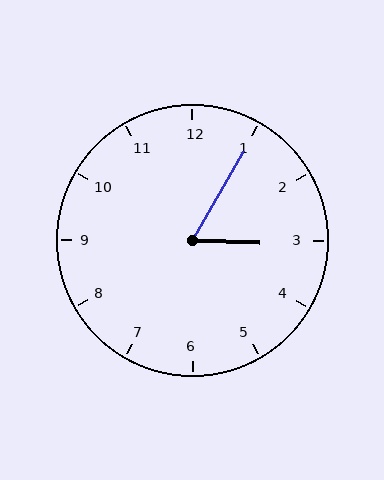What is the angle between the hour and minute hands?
Approximately 62 degrees.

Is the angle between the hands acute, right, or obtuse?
It is acute.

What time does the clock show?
3:05.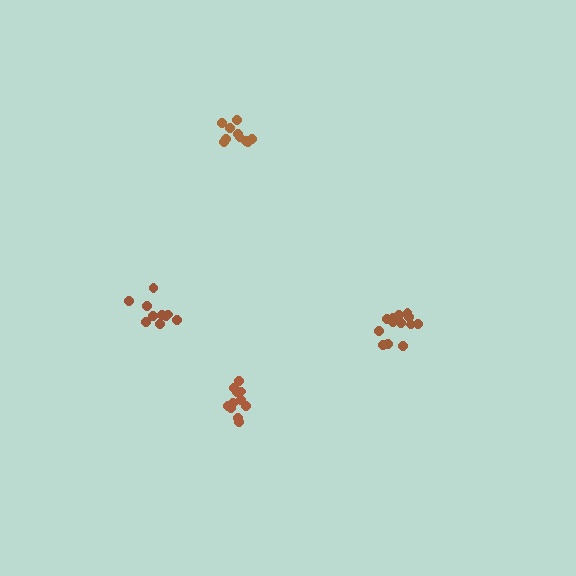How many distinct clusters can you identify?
There are 4 distinct clusters.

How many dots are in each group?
Group 1: 11 dots, Group 2: 10 dots, Group 3: 13 dots, Group 4: 10 dots (44 total).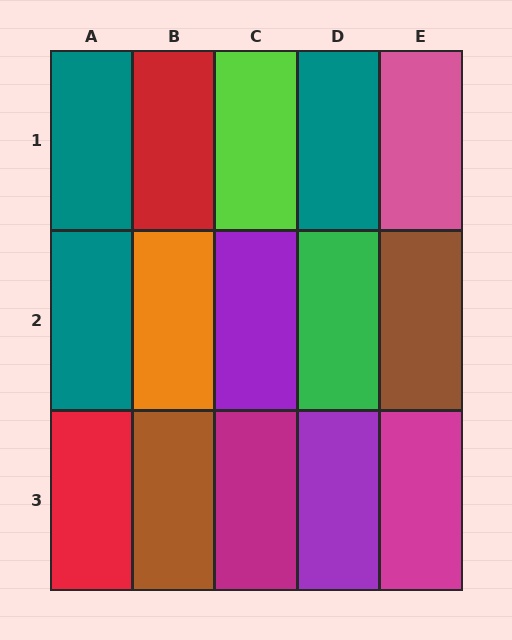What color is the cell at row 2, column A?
Teal.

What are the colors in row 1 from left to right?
Teal, red, lime, teal, pink.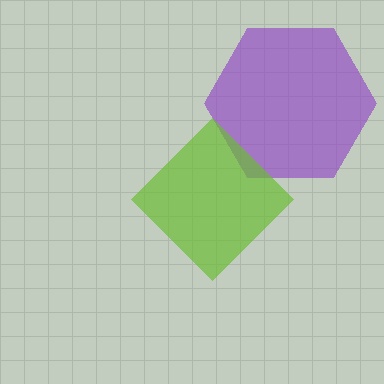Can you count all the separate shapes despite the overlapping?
Yes, there are 2 separate shapes.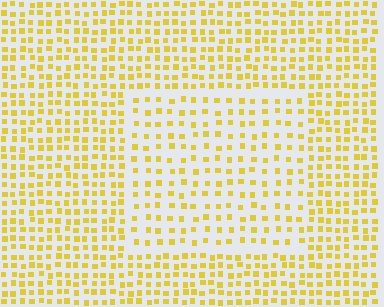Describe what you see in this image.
The image contains small yellow elements arranged at two different densities. A rectangle-shaped region is visible where the elements are less densely packed than the surrounding area.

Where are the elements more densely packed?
The elements are more densely packed outside the rectangle boundary.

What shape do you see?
I see a rectangle.